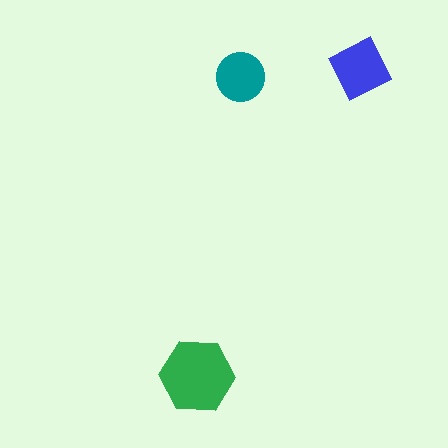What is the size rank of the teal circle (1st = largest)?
3rd.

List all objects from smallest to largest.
The teal circle, the blue diamond, the green hexagon.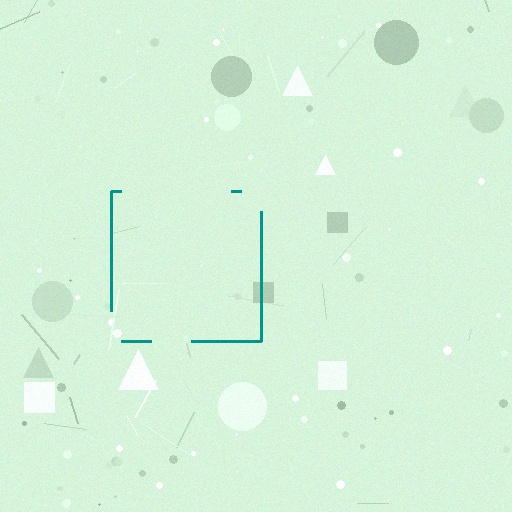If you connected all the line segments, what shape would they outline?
They would outline a square.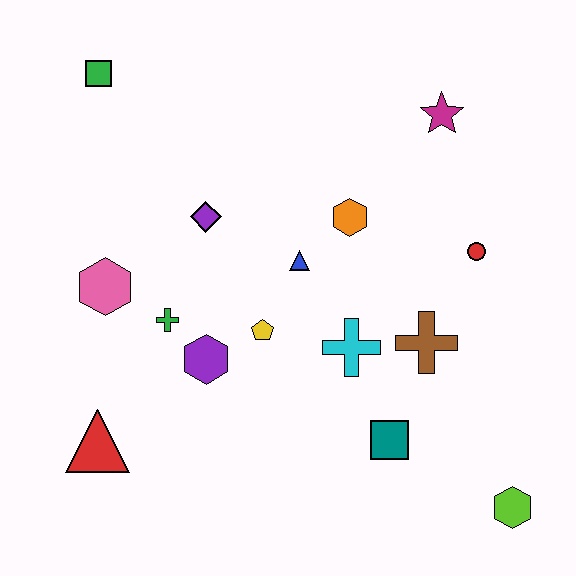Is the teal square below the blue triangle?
Yes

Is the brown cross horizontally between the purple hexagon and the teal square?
No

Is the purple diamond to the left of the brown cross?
Yes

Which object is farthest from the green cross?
The lime hexagon is farthest from the green cross.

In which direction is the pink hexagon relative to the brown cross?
The pink hexagon is to the left of the brown cross.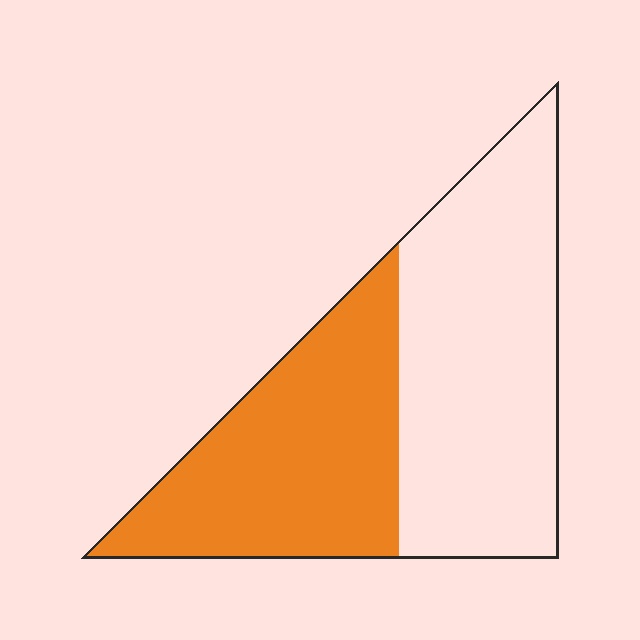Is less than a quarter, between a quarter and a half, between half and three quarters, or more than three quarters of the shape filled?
Between a quarter and a half.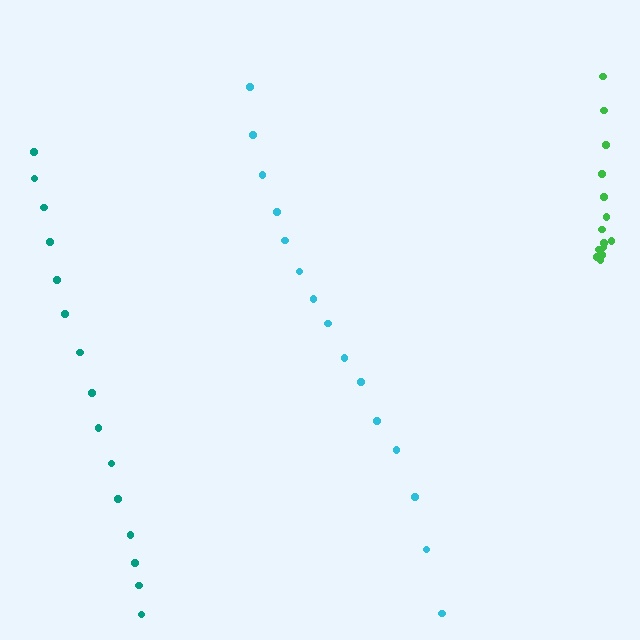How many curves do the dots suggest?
There are 3 distinct paths.